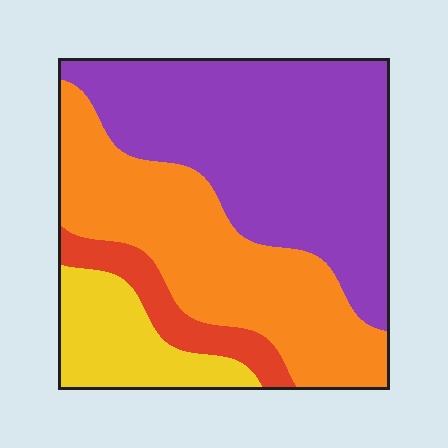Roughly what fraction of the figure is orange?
Orange takes up about one third (1/3) of the figure.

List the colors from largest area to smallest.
From largest to smallest: purple, orange, yellow, red.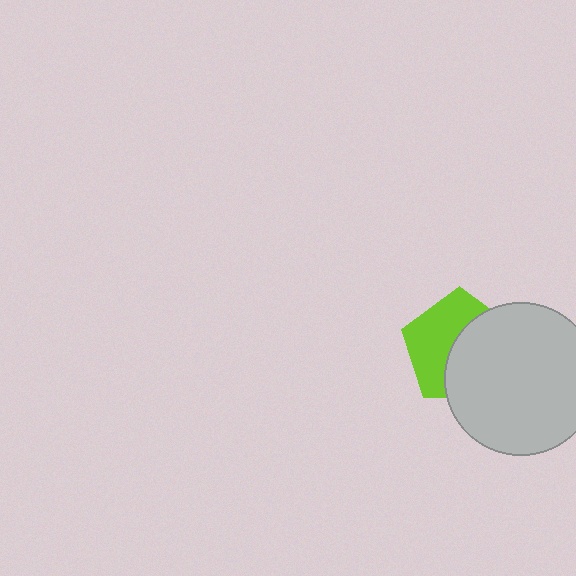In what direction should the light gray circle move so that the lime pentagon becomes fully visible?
The light gray circle should move right. That is the shortest direction to clear the overlap and leave the lime pentagon fully visible.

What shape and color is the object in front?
The object in front is a light gray circle.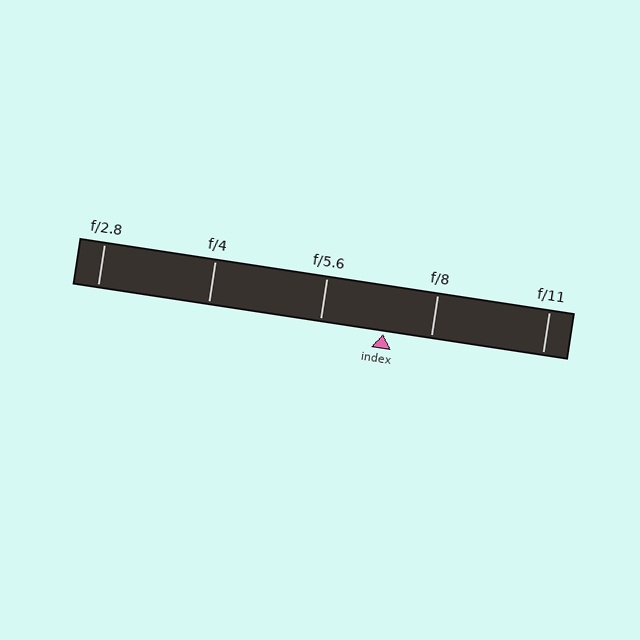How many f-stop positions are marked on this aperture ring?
There are 5 f-stop positions marked.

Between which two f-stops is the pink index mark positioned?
The index mark is between f/5.6 and f/8.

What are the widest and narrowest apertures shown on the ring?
The widest aperture shown is f/2.8 and the narrowest is f/11.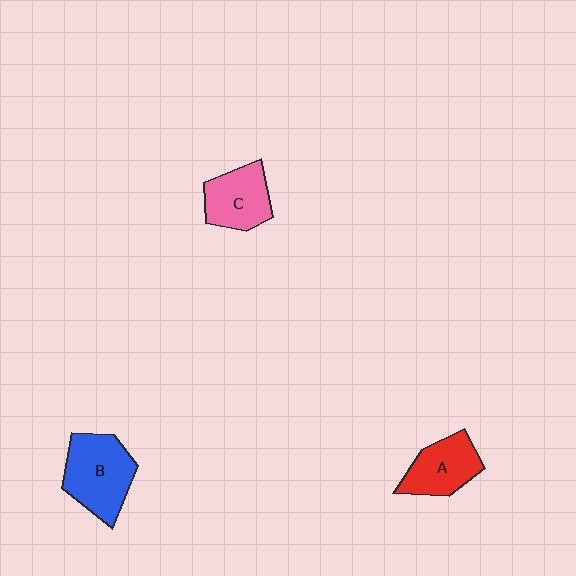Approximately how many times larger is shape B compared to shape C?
Approximately 1.3 times.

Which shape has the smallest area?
Shape A (red).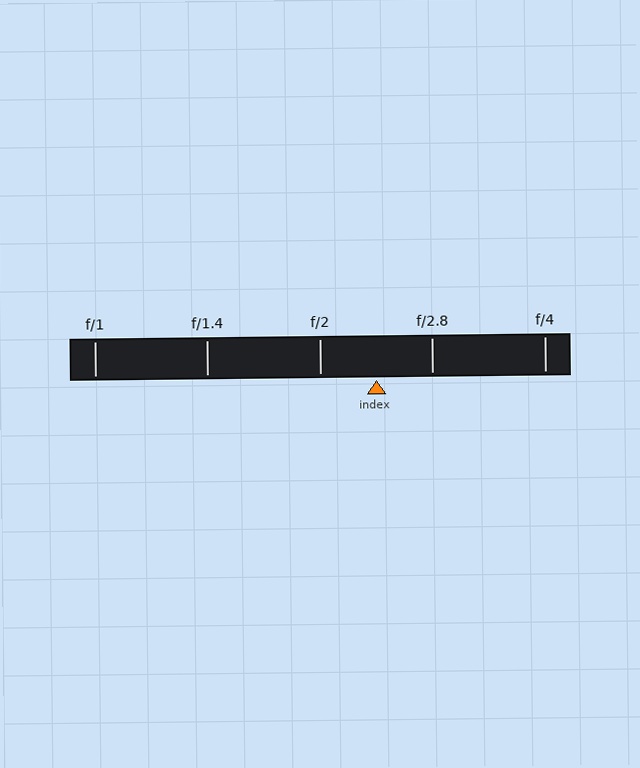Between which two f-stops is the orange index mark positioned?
The index mark is between f/2 and f/2.8.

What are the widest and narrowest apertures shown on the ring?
The widest aperture shown is f/1 and the narrowest is f/4.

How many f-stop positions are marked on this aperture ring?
There are 5 f-stop positions marked.